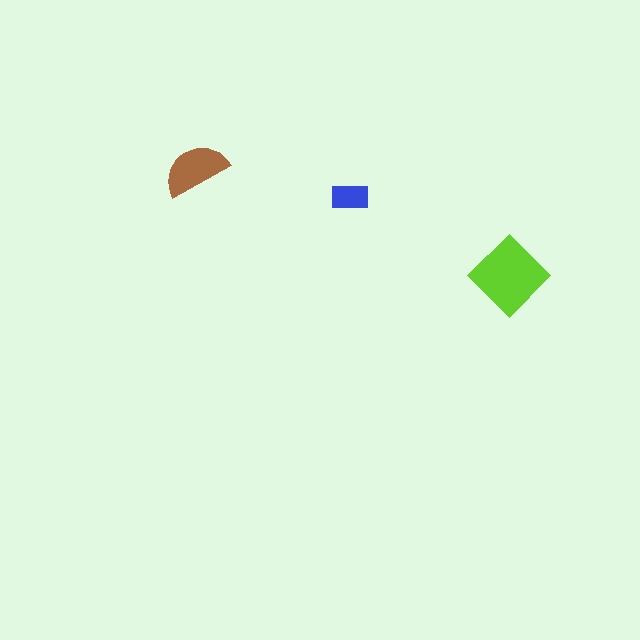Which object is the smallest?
The blue rectangle.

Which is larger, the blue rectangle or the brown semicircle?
The brown semicircle.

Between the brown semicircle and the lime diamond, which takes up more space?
The lime diamond.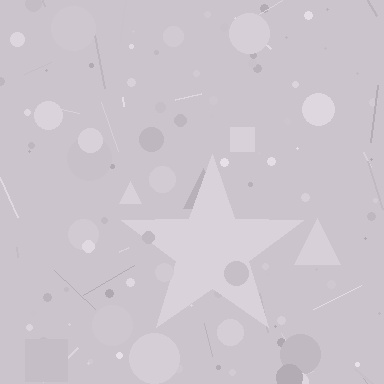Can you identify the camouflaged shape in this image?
The camouflaged shape is a star.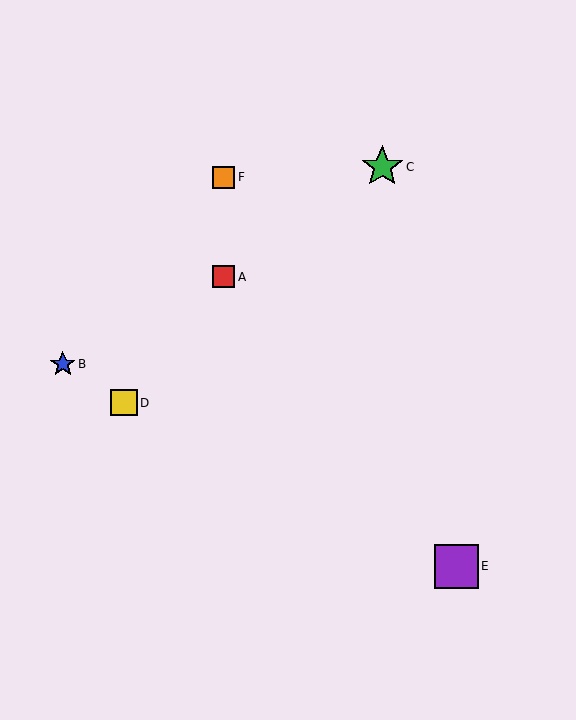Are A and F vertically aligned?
Yes, both are at x≈224.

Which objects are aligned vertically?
Objects A, F are aligned vertically.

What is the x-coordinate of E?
Object E is at x≈456.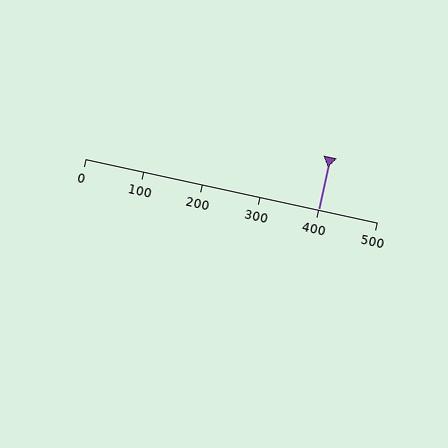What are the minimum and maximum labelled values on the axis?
The axis runs from 0 to 500.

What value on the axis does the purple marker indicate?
The marker indicates approximately 400.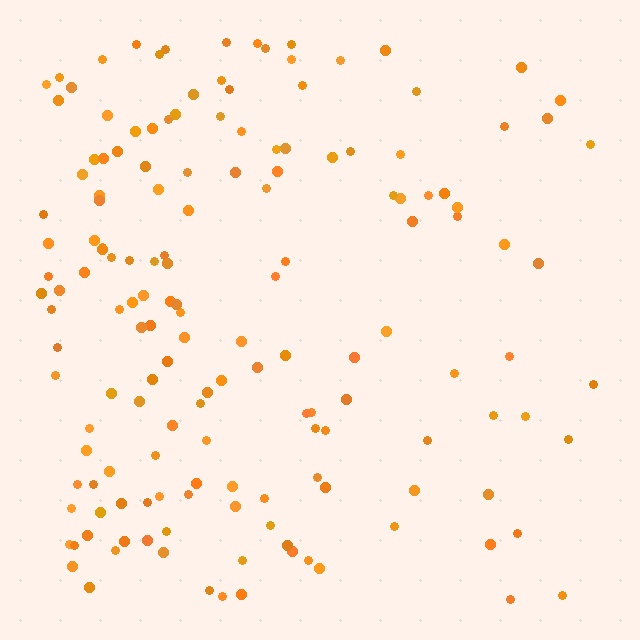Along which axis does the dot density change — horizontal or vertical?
Horizontal.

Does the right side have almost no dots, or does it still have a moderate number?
Still a moderate number, just noticeably fewer than the left.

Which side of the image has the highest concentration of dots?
The left.